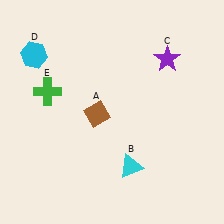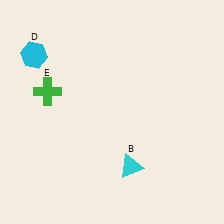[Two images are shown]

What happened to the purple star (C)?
The purple star (C) was removed in Image 2. It was in the top-right area of Image 1.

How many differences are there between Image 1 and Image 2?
There are 2 differences between the two images.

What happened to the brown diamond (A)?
The brown diamond (A) was removed in Image 2. It was in the bottom-left area of Image 1.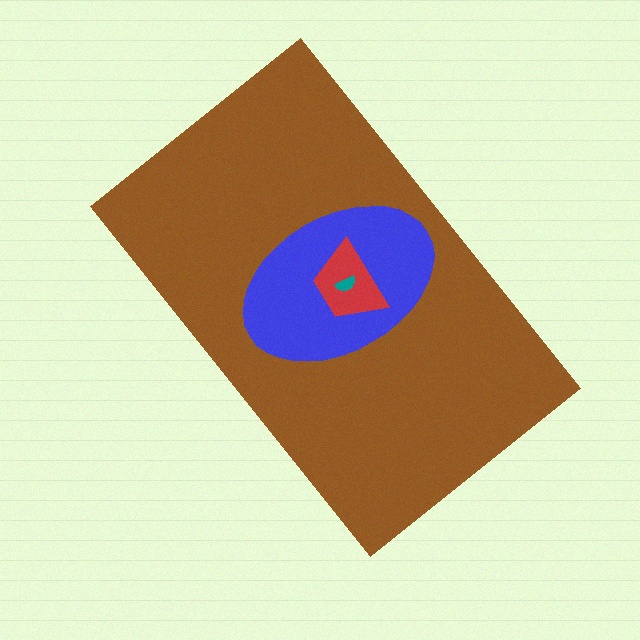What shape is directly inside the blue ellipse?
The red trapezoid.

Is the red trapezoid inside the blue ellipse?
Yes.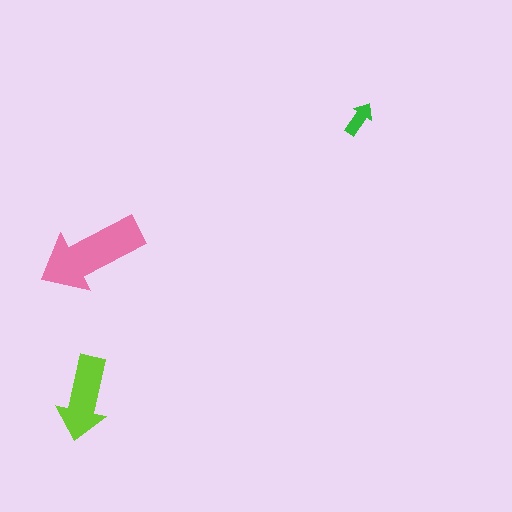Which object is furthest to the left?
The lime arrow is leftmost.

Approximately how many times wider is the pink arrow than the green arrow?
About 3 times wider.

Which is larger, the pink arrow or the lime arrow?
The pink one.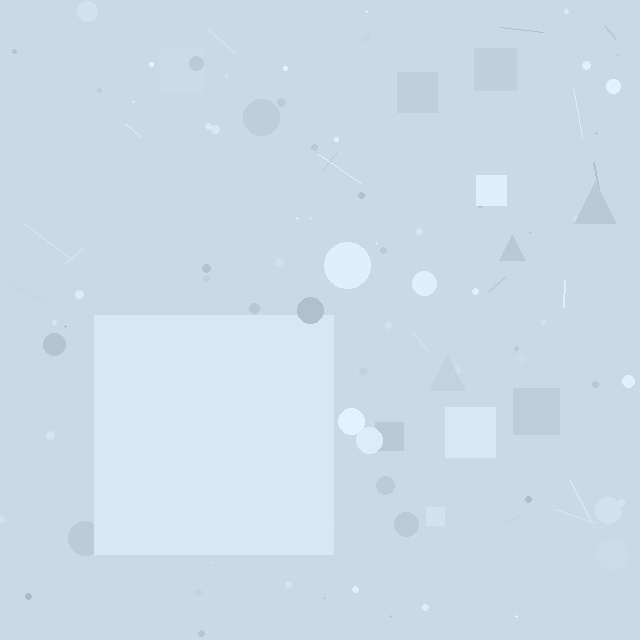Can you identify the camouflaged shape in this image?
The camouflaged shape is a square.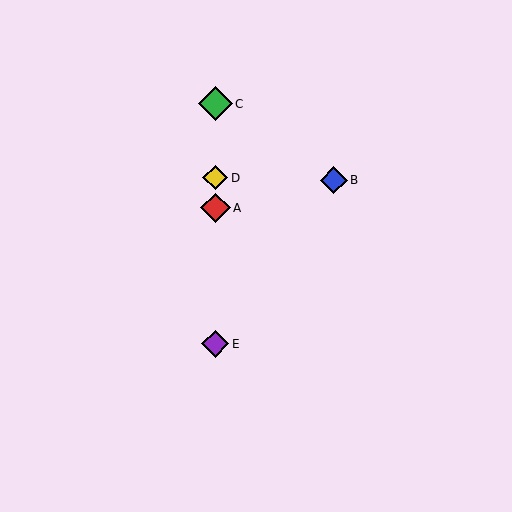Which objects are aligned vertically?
Objects A, C, D, E are aligned vertically.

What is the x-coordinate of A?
Object A is at x≈215.